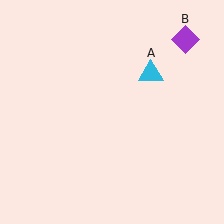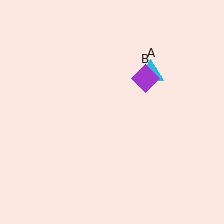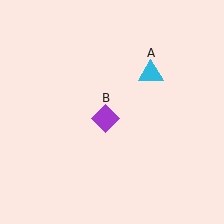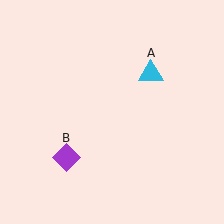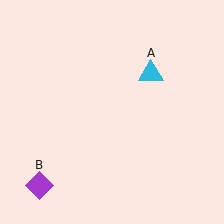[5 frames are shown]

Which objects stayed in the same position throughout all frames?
Cyan triangle (object A) remained stationary.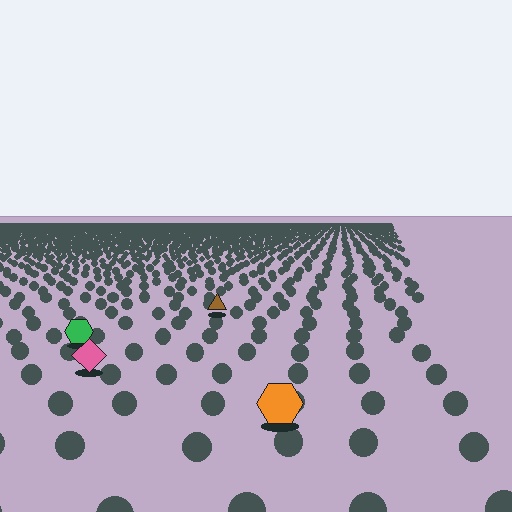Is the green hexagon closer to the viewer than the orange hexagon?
No. The orange hexagon is closer — you can tell from the texture gradient: the ground texture is coarser near it.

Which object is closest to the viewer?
The orange hexagon is closest. The texture marks near it are larger and more spread out.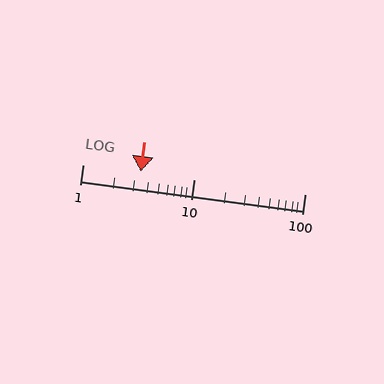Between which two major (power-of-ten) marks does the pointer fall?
The pointer is between 1 and 10.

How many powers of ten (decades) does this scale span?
The scale spans 2 decades, from 1 to 100.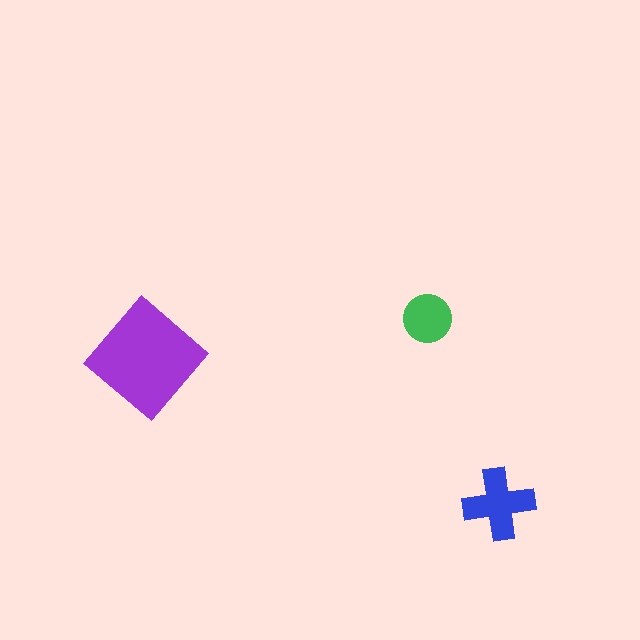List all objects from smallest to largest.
The green circle, the blue cross, the purple diamond.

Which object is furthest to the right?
The blue cross is rightmost.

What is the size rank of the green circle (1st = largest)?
3rd.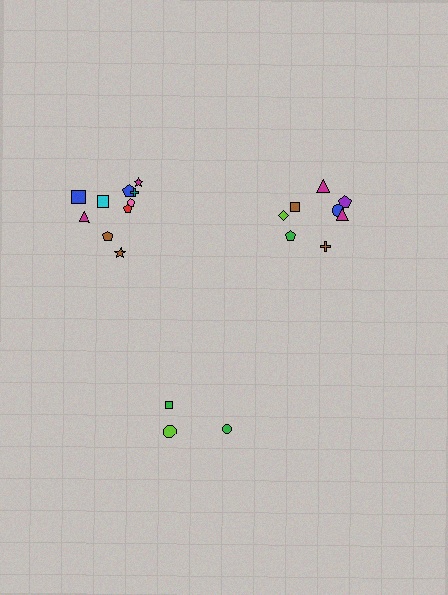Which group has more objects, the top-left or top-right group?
The top-left group.